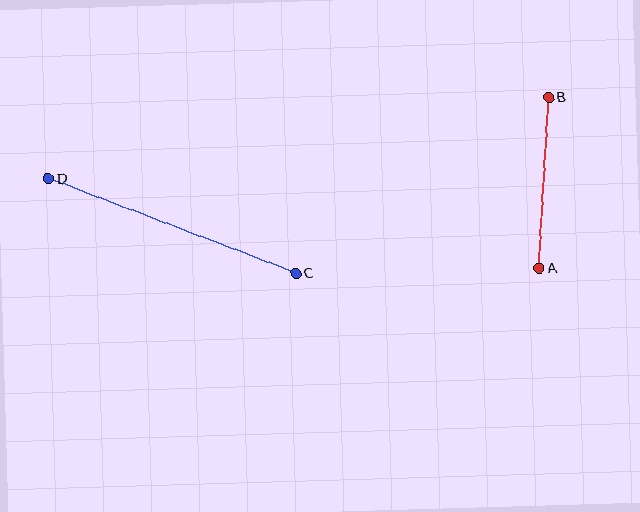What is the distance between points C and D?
The distance is approximately 265 pixels.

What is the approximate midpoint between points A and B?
The midpoint is at approximately (544, 183) pixels.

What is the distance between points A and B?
The distance is approximately 171 pixels.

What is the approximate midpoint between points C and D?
The midpoint is at approximately (172, 226) pixels.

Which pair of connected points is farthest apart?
Points C and D are farthest apart.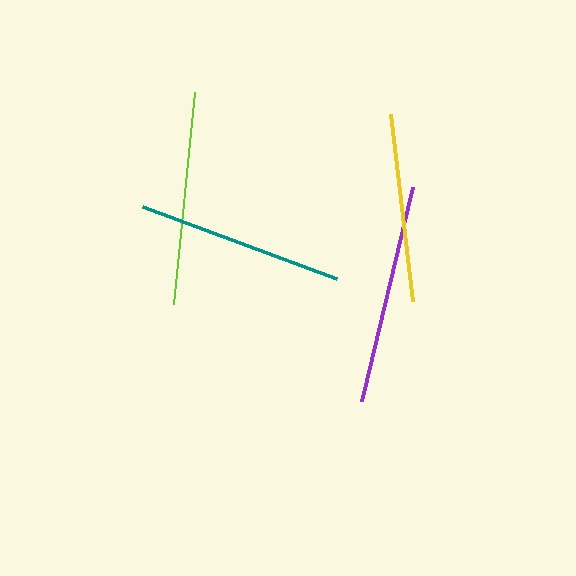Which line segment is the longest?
The purple line is the longest at approximately 221 pixels.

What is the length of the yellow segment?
The yellow segment is approximately 188 pixels long.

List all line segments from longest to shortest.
From longest to shortest: purple, lime, teal, yellow.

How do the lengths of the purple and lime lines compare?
The purple and lime lines are approximately the same length.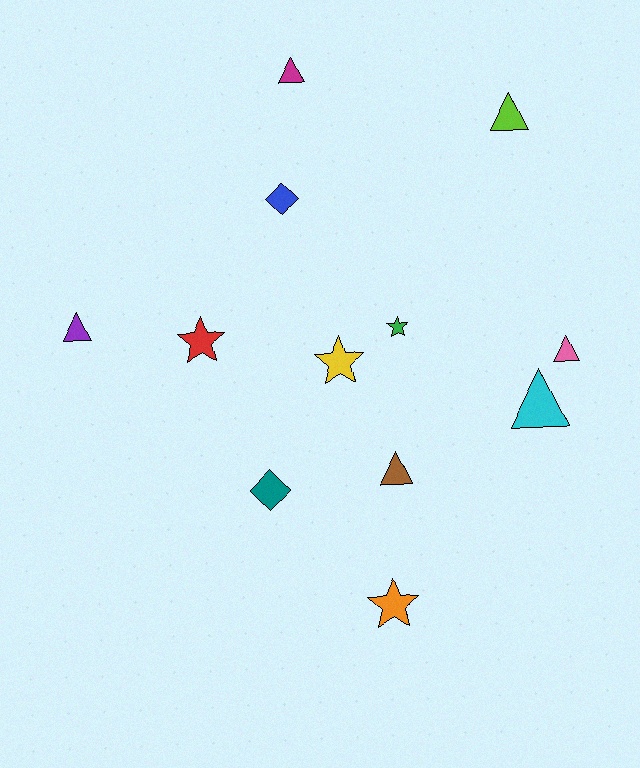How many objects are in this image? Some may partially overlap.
There are 12 objects.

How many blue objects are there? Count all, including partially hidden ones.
There is 1 blue object.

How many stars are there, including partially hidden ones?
There are 4 stars.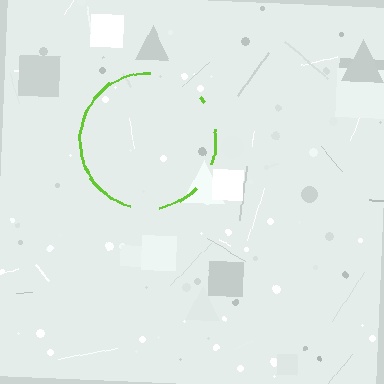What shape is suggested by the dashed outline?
The dashed outline suggests a circle.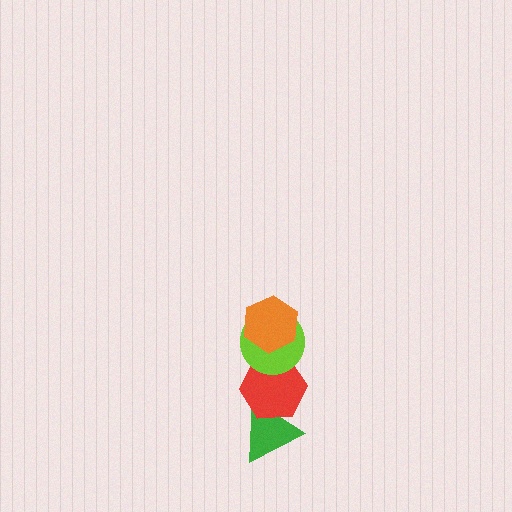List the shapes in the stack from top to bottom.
From top to bottom: the orange hexagon, the lime circle, the red hexagon, the green triangle.